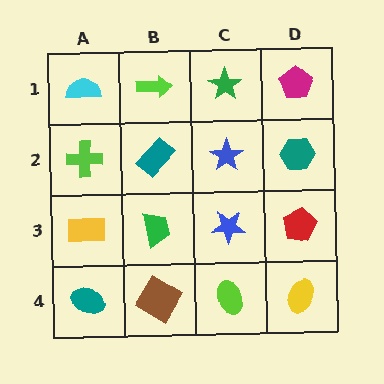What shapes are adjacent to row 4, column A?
A yellow rectangle (row 3, column A), a brown diamond (row 4, column B).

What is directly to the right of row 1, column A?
A lime arrow.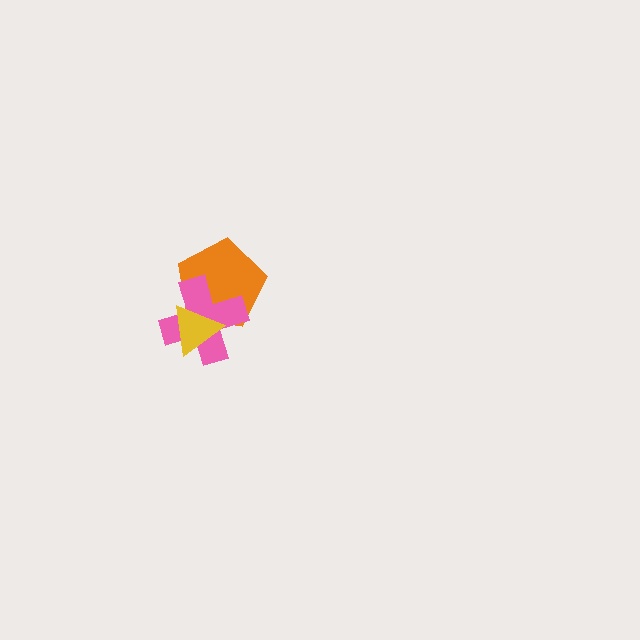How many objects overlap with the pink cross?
2 objects overlap with the pink cross.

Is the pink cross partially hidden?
Yes, it is partially covered by another shape.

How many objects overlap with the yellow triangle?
2 objects overlap with the yellow triangle.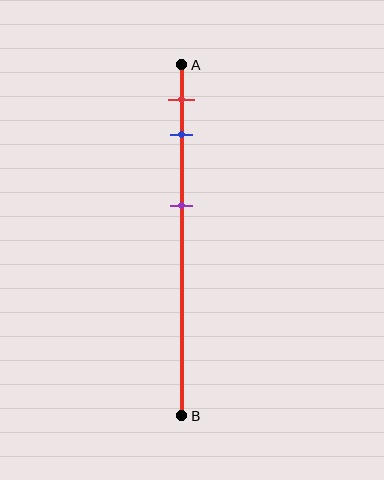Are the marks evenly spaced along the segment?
No, the marks are not evenly spaced.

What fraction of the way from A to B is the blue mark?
The blue mark is approximately 20% (0.2) of the way from A to B.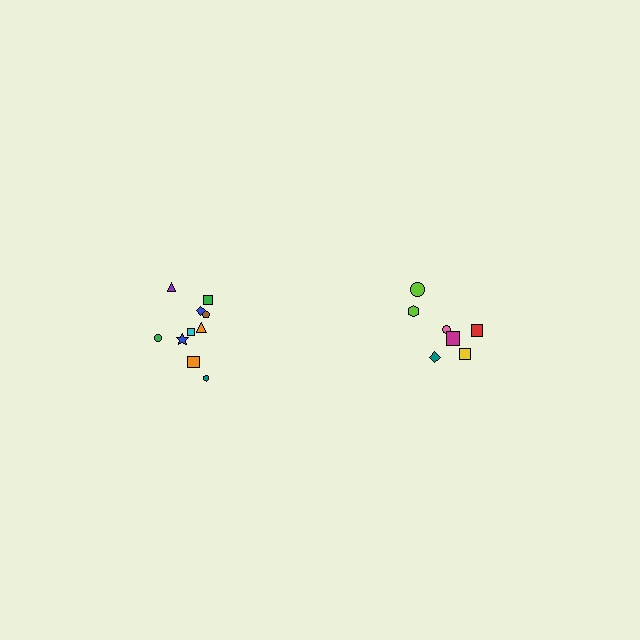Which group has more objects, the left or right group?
The left group.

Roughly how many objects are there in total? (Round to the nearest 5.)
Roughly 15 objects in total.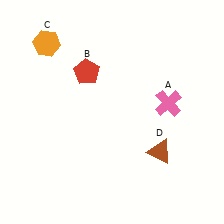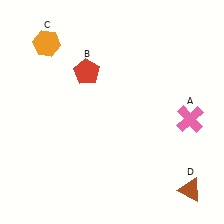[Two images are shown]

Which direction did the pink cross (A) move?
The pink cross (A) moved right.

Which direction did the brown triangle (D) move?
The brown triangle (D) moved down.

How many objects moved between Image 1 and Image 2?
2 objects moved between the two images.